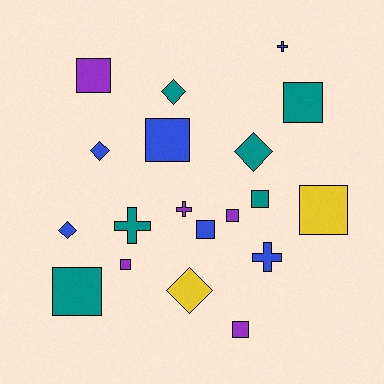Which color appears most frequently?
Blue, with 6 objects.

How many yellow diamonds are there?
There is 1 yellow diamond.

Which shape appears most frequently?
Square, with 10 objects.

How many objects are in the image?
There are 19 objects.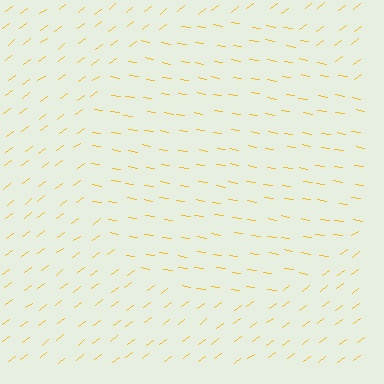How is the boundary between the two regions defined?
The boundary is defined purely by a change in line orientation (approximately 45 degrees difference). All lines are the same color and thickness.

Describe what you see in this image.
The image is filled with small yellow line segments. A circle region in the image has lines oriented differently from the surrounding lines, creating a visible texture boundary.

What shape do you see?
I see a circle.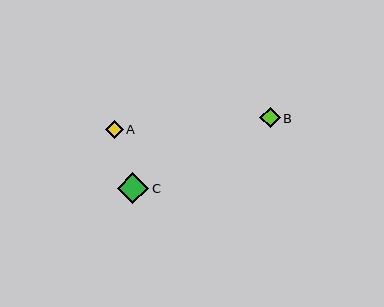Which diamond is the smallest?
Diamond A is the smallest with a size of approximately 18 pixels.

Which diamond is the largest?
Diamond C is the largest with a size of approximately 31 pixels.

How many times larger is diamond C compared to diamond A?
Diamond C is approximately 1.8 times the size of diamond A.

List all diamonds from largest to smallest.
From largest to smallest: C, B, A.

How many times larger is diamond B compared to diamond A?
Diamond B is approximately 1.2 times the size of diamond A.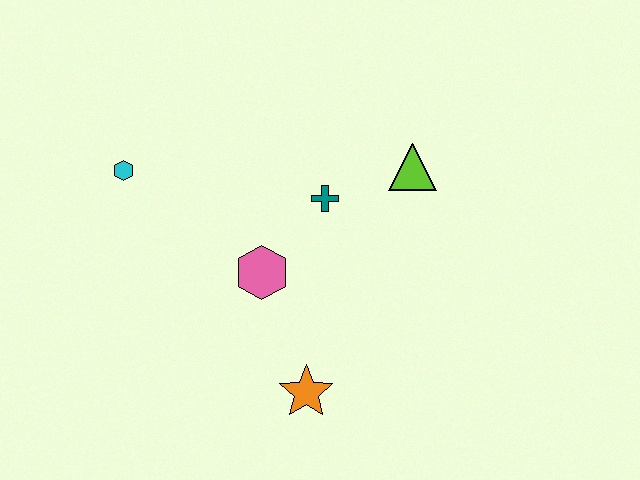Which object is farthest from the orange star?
The cyan hexagon is farthest from the orange star.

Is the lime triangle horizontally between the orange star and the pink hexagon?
No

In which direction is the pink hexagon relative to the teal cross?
The pink hexagon is below the teal cross.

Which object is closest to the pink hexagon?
The teal cross is closest to the pink hexagon.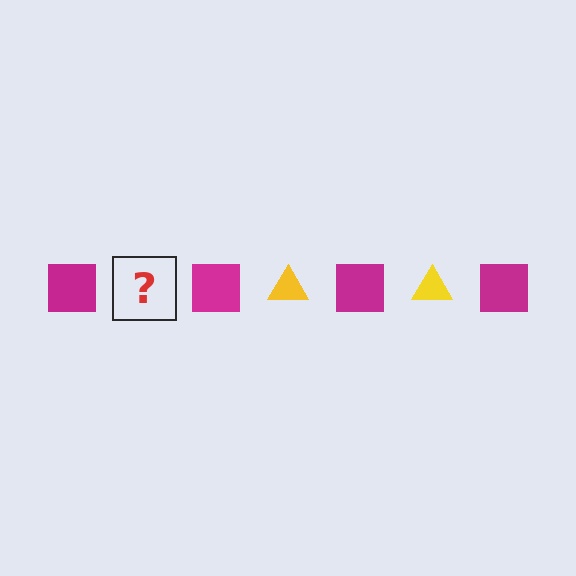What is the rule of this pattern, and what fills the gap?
The rule is that the pattern alternates between magenta square and yellow triangle. The gap should be filled with a yellow triangle.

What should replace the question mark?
The question mark should be replaced with a yellow triangle.